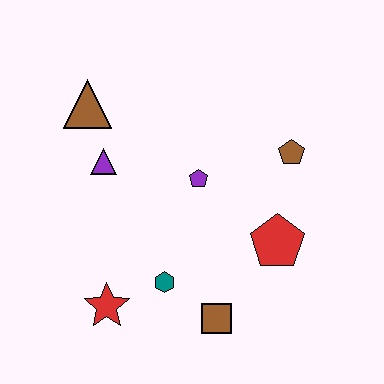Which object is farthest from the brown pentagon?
The red star is farthest from the brown pentagon.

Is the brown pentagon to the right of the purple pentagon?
Yes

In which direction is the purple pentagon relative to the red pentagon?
The purple pentagon is to the left of the red pentagon.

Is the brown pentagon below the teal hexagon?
No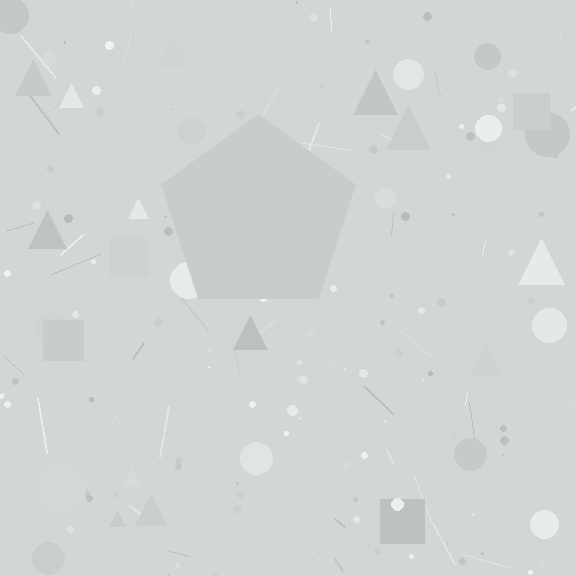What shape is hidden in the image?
A pentagon is hidden in the image.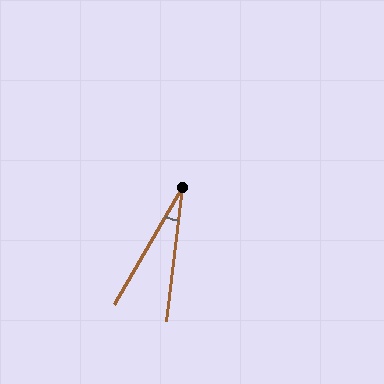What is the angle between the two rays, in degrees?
Approximately 24 degrees.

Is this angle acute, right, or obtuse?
It is acute.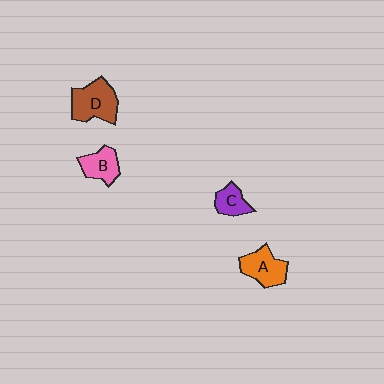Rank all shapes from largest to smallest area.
From largest to smallest: D (brown), A (orange), B (pink), C (purple).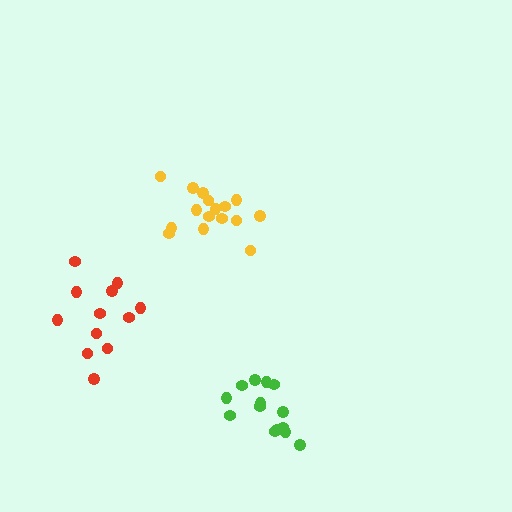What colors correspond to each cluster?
The clusters are colored: green, yellow, red.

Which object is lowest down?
The green cluster is bottommost.